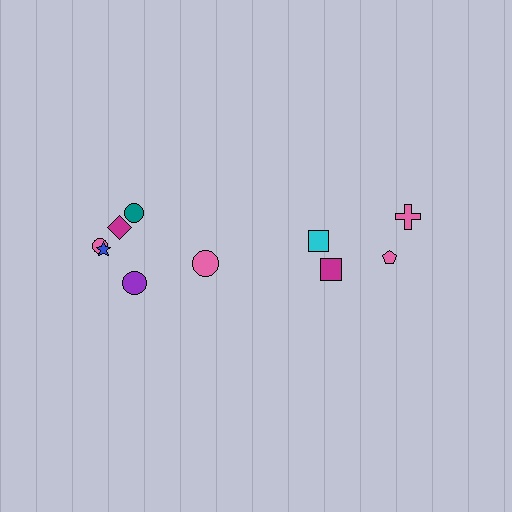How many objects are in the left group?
There are 6 objects.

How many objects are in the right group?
There are 4 objects.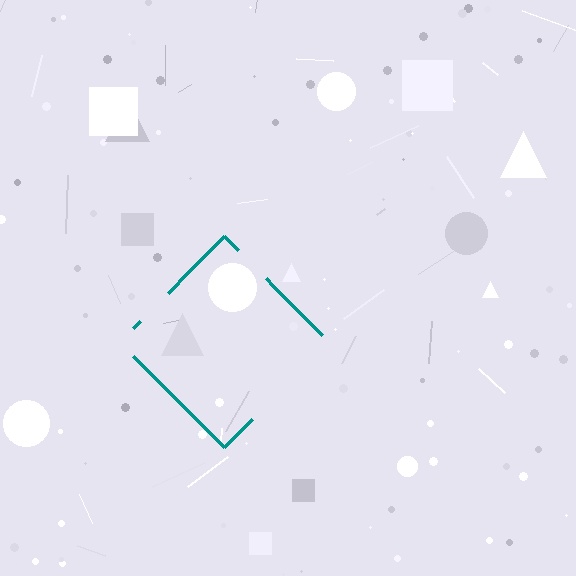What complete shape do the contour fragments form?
The contour fragments form a diamond.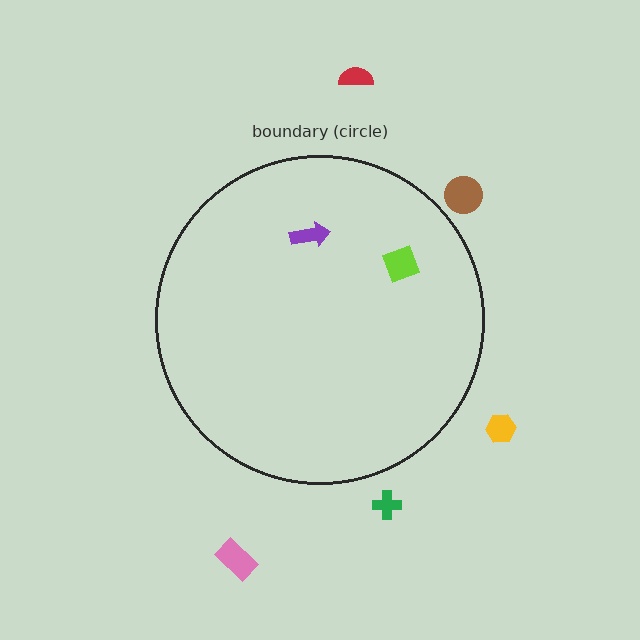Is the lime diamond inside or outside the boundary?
Inside.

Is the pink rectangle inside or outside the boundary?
Outside.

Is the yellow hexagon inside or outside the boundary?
Outside.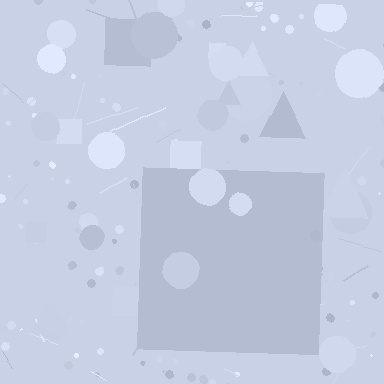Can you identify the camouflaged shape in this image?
The camouflaged shape is a square.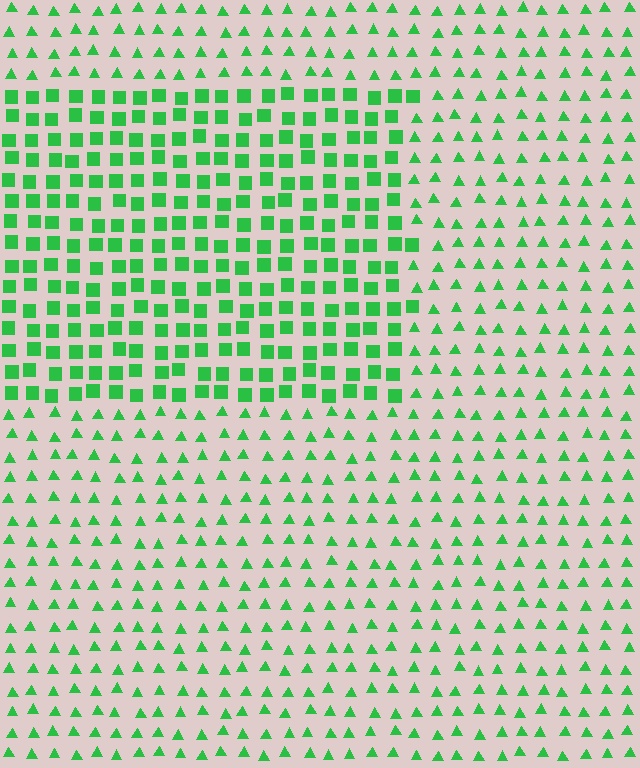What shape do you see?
I see a rectangle.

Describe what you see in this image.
The image is filled with small green elements arranged in a uniform grid. A rectangle-shaped region contains squares, while the surrounding area contains triangles. The boundary is defined purely by the change in element shape.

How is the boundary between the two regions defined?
The boundary is defined by a change in element shape: squares inside vs. triangles outside. All elements share the same color and spacing.